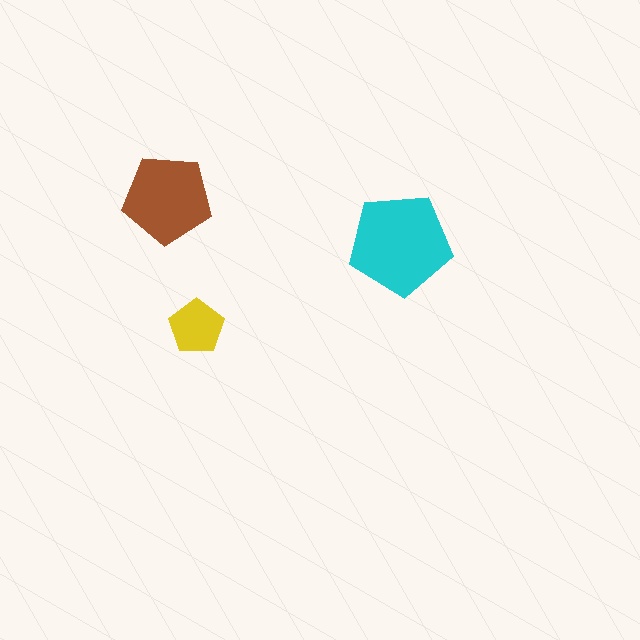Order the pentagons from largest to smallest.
the cyan one, the brown one, the yellow one.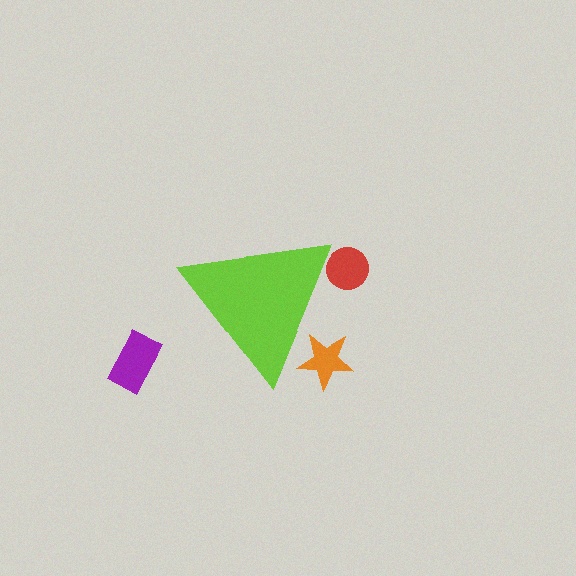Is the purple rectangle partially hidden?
No, the purple rectangle is fully visible.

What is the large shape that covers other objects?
A lime triangle.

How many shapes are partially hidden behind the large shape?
2 shapes are partially hidden.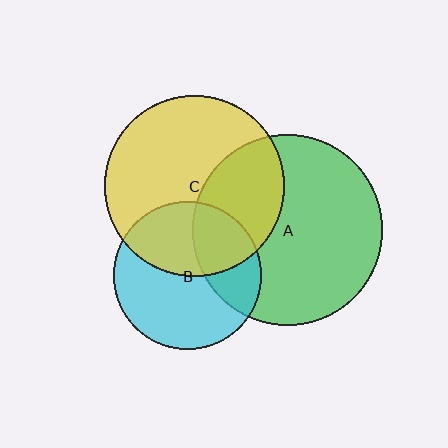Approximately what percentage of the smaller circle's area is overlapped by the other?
Approximately 40%.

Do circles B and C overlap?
Yes.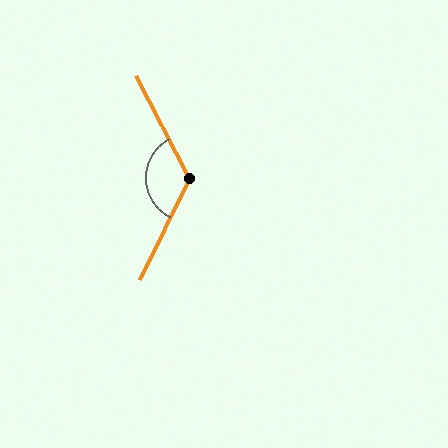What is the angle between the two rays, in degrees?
Approximately 126 degrees.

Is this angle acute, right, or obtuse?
It is obtuse.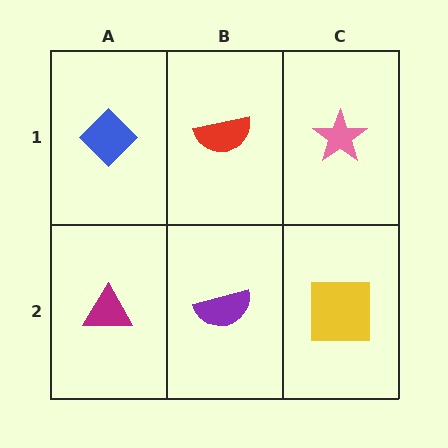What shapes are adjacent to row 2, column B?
A red semicircle (row 1, column B), a magenta triangle (row 2, column A), a yellow square (row 2, column C).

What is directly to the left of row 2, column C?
A purple semicircle.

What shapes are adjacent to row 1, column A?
A magenta triangle (row 2, column A), a red semicircle (row 1, column B).